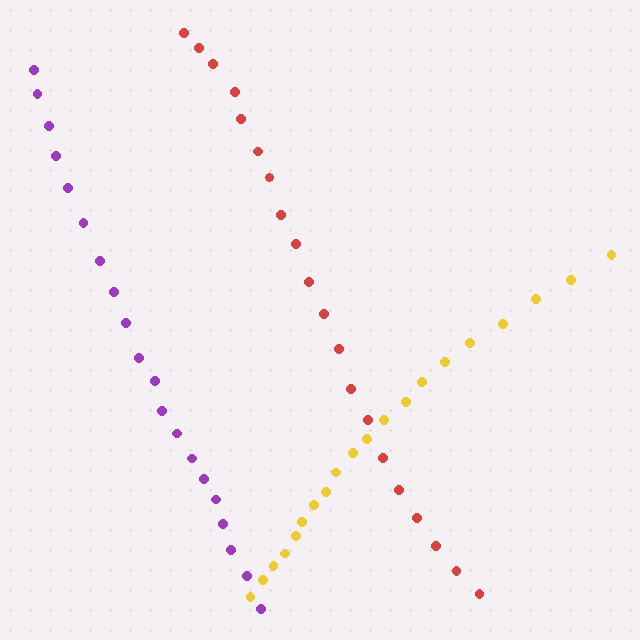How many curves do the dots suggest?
There are 3 distinct paths.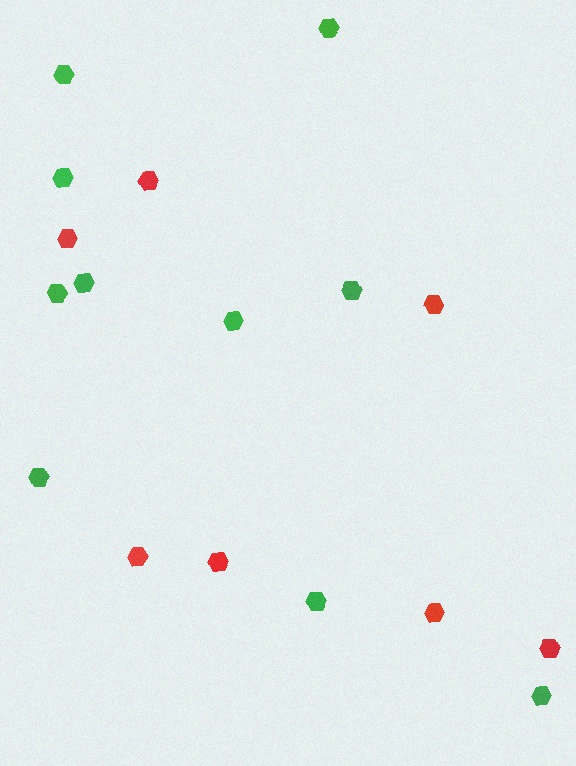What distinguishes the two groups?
There are 2 groups: one group of red hexagons (7) and one group of green hexagons (10).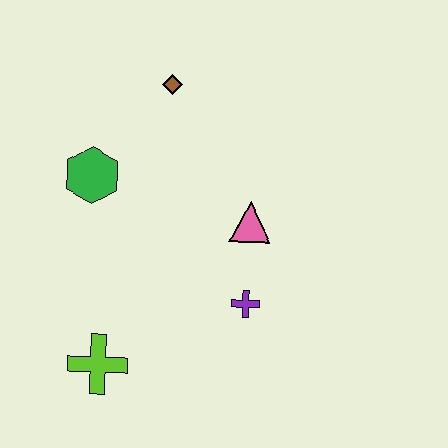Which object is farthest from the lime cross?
The brown diamond is farthest from the lime cross.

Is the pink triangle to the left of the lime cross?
No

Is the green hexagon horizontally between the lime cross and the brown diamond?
No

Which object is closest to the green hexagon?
The brown diamond is closest to the green hexagon.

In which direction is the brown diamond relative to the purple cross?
The brown diamond is above the purple cross.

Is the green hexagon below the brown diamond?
Yes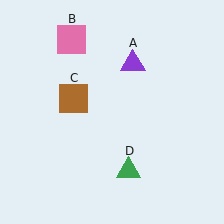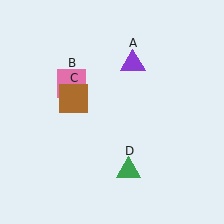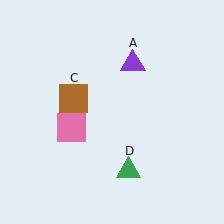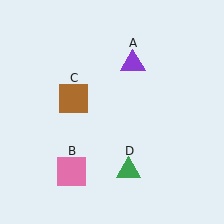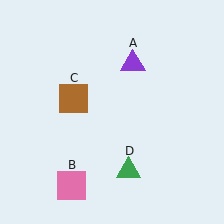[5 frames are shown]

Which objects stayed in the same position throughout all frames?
Purple triangle (object A) and brown square (object C) and green triangle (object D) remained stationary.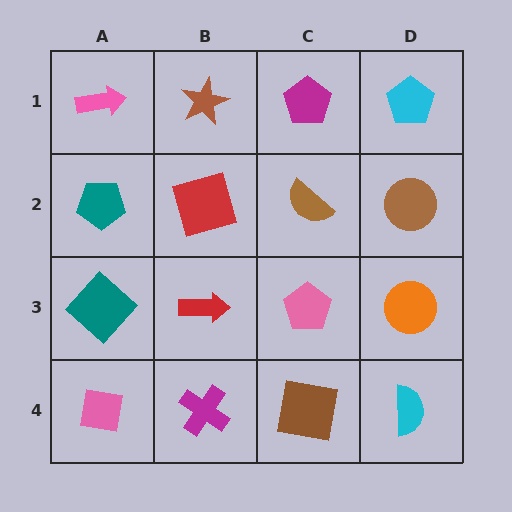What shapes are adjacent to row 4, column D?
An orange circle (row 3, column D), a brown square (row 4, column C).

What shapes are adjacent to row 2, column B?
A brown star (row 1, column B), a red arrow (row 3, column B), a teal pentagon (row 2, column A), a brown semicircle (row 2, column C).